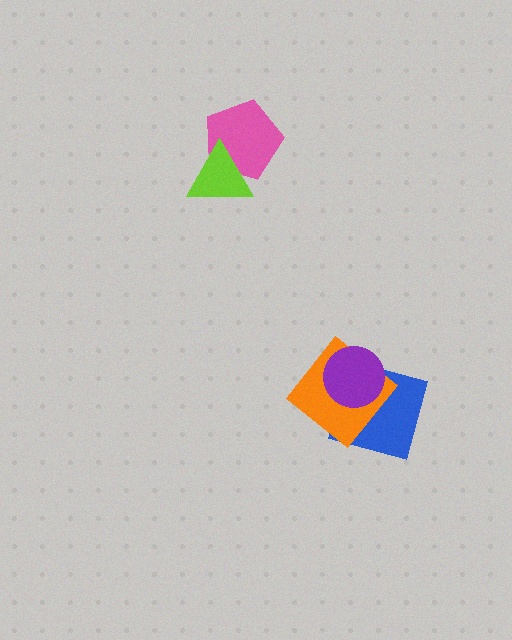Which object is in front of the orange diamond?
The purple circle is in front of the orange diamond.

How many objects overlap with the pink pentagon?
1 object overlaps with the pink pentagon.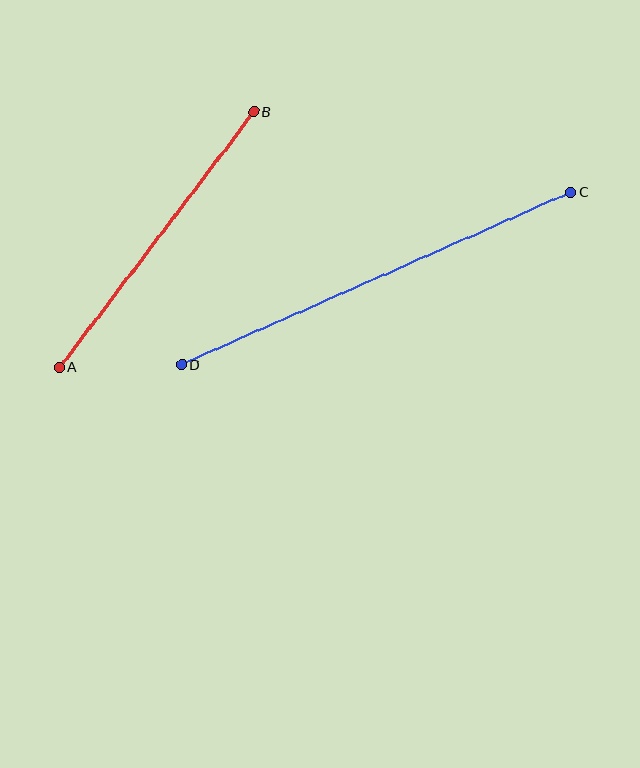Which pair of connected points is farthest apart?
Points C and D are farthest apart.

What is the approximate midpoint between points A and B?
The midpoint is at approximately (157, 239) pixels.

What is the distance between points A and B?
The distance is approximately 320 pixels.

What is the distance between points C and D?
The distance is approximately 425 pixels.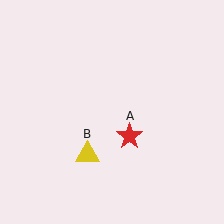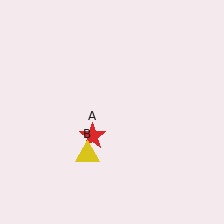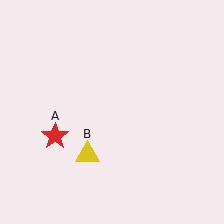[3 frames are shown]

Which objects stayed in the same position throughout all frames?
Yellow triangle (object B) remained stationary.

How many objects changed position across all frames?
1 object changed position: red star (object A).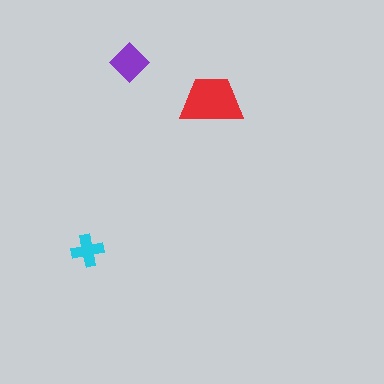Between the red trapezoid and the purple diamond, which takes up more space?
The red trapezoid.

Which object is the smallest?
The cyan cross.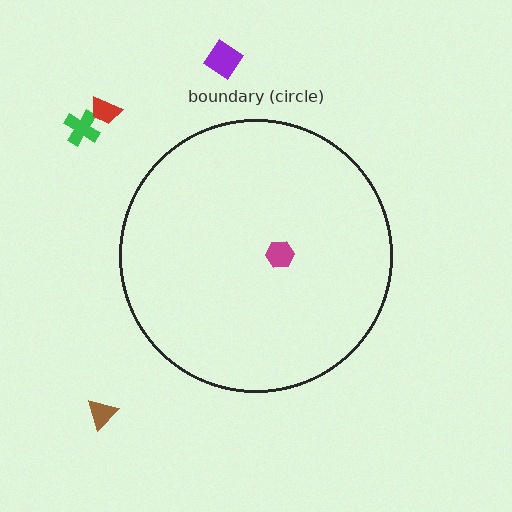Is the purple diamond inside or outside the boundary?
Outside.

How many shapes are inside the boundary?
1 inside, 4 outside.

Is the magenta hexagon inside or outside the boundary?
Inside.